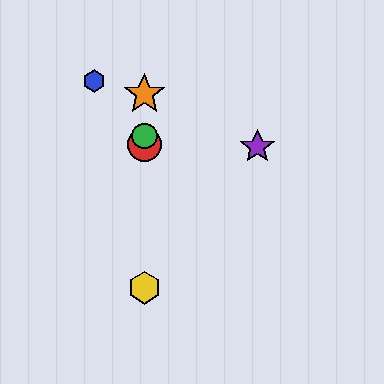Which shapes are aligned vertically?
The red circle, the green circle, the yellow hexagon, the orange star are aligned vertically.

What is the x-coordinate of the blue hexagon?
The blue hexagon is at x≈94.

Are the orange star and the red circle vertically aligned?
Yes, both are at x≈144.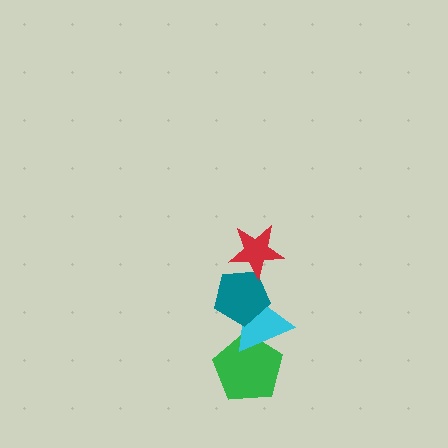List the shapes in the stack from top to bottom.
From top to bottom: the red star, the teal pentagon, the cyan triangle, the green pentagon.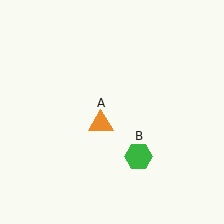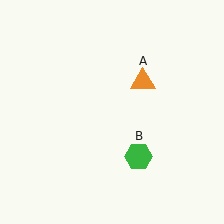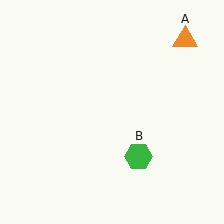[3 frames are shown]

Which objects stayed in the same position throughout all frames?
Green hexagon (object B) remained stationary.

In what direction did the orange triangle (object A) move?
The orange triangle (object A) moved up and to the right.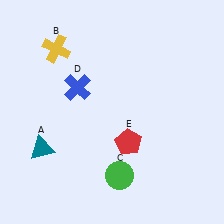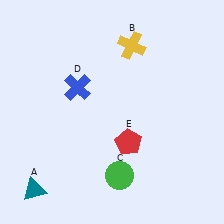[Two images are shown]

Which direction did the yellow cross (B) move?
The yellow cross (B) moved right.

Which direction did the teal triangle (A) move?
The teal triangle (A) moved down.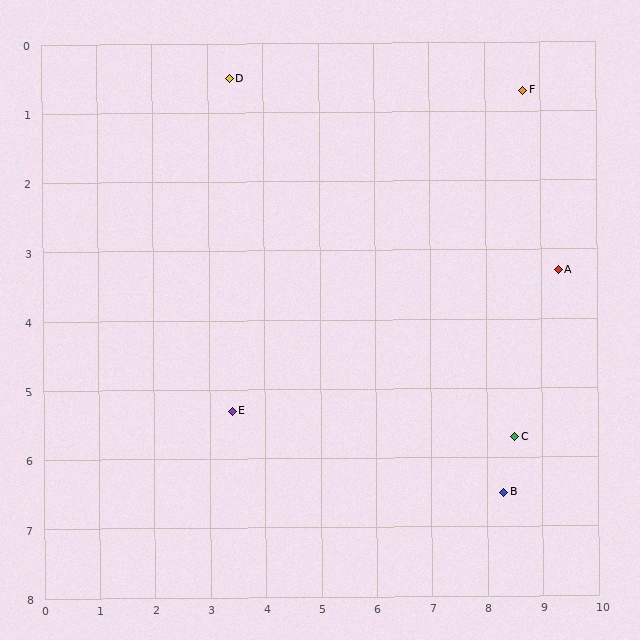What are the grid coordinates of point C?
Point C is at approximately (8.5, 5.7).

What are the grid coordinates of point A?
Point A is at approximately (9.3, 3.3).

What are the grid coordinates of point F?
Point F is at approximately (8.7, 0.7).